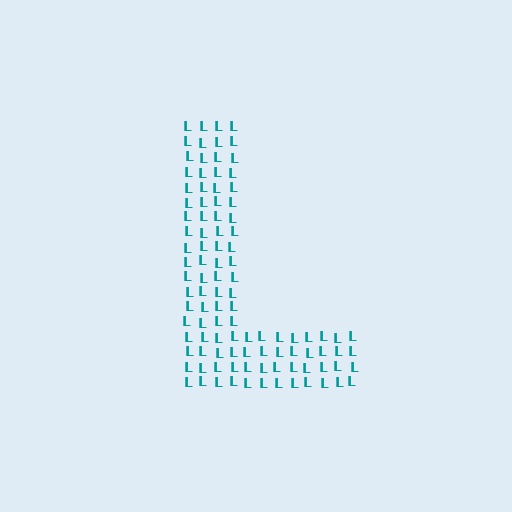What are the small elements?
The small elements are letter L's.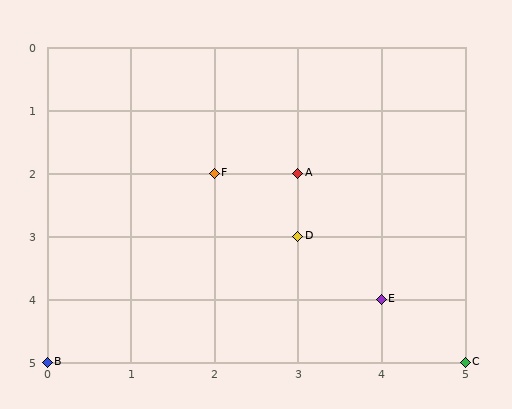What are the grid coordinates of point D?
Point D is at grid coordinates (3, 3).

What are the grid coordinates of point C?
Point C is at grid coordinates (5, 5).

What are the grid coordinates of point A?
Point A is at grid coordinates (3, 2).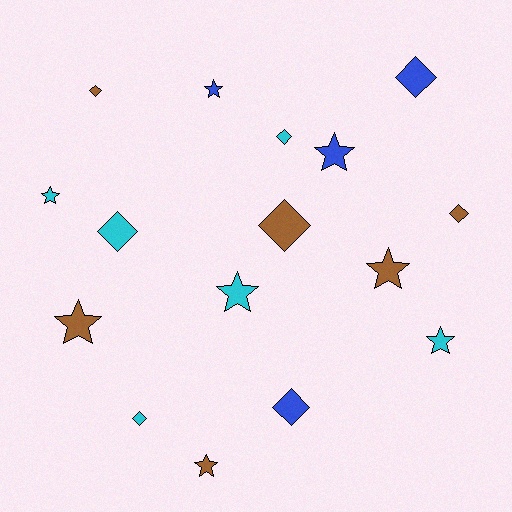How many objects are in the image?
There are 16 objects.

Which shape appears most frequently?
Diamond, with 8 objects.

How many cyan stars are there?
There are 3 cyan stars.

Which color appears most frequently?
Cyan, with 6 objects.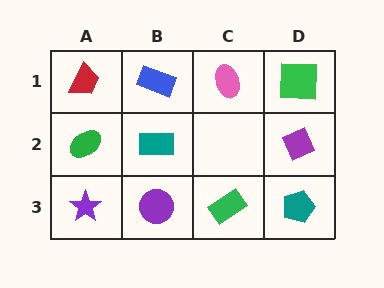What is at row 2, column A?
A green ellipse.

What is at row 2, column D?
A purple diamond.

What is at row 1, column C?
A pink ellipse.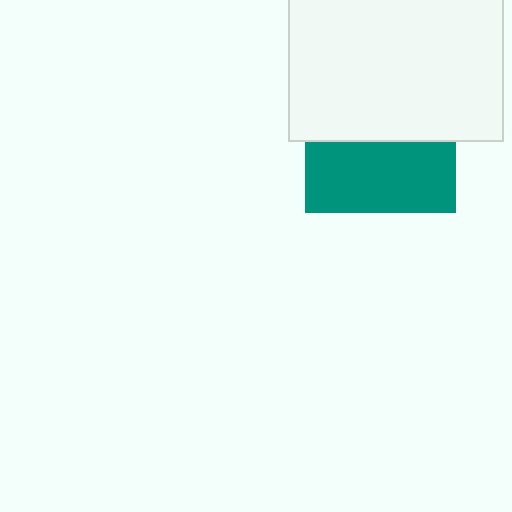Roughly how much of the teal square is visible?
About half of it is visible (roughly 47%).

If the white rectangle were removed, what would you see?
You would see the complete teal square.